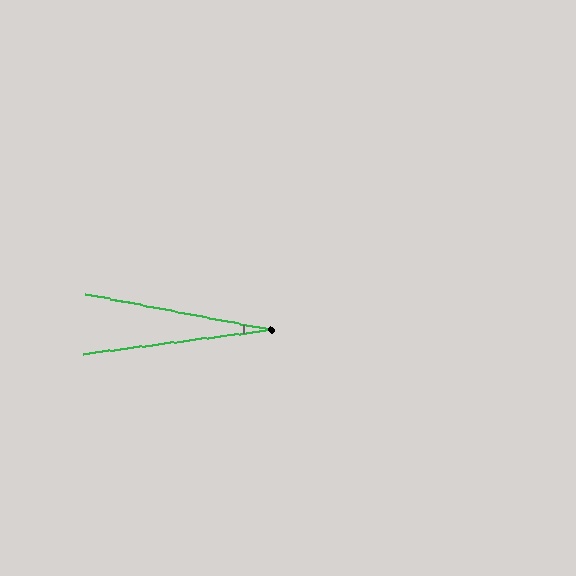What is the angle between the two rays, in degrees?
Approximately 18 degrees.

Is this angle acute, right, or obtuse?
It is acute.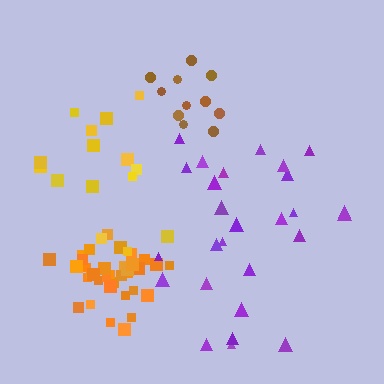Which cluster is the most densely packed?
Orange.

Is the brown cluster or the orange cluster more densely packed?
Orange.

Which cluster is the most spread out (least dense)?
Purple.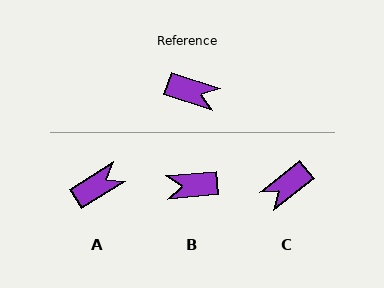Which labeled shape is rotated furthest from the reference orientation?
B, about 157 degrees away.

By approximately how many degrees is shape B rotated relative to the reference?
Approximately 157 degrees clockwise.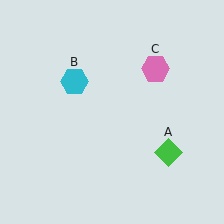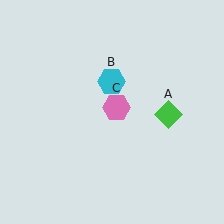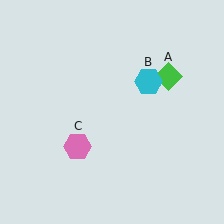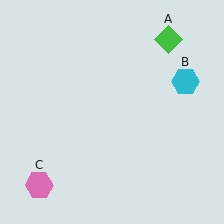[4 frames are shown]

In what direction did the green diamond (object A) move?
The green diamond (object A) moved up.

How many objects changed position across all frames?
3 objects changed position: green diamond (object A), cyan hexagon (object B), pink hexagon (object C).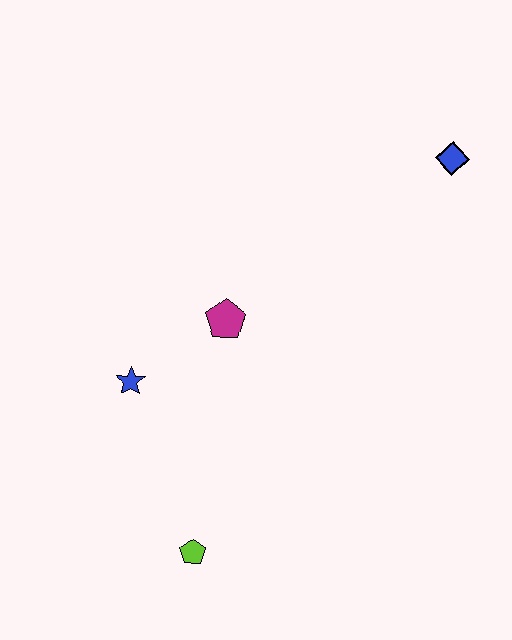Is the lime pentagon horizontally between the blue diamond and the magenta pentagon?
No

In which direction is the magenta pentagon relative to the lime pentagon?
The magenta pentagon is above the lime pentagon.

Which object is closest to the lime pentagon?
The blue star is closest to the lime pentagon.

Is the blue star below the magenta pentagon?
Yes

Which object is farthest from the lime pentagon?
The blue diamond is farthest from the lime pentagon.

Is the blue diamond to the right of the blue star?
Yes